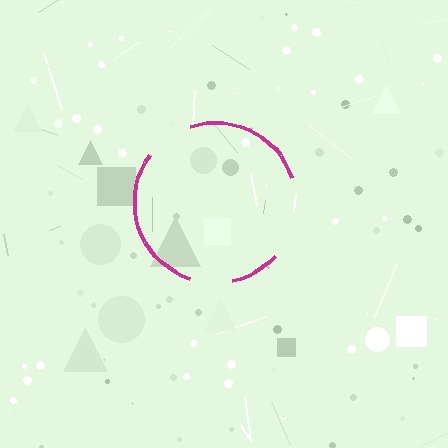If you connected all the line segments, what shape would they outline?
They would outline a circle.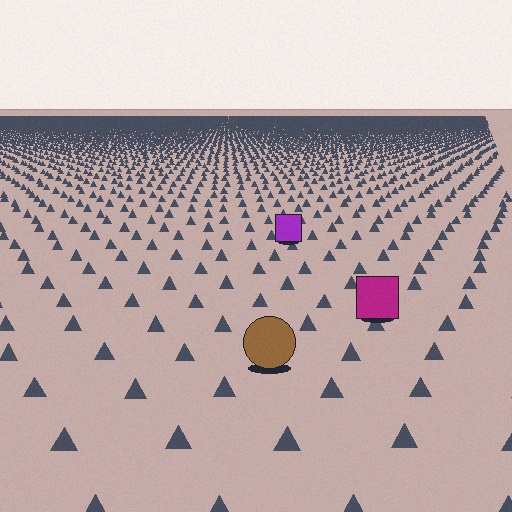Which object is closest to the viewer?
The brown circle is closest. The texture marks near it are larger and more spread out.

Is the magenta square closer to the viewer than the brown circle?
No. The brown circle is closer — you can tell from the texture gradient: the ground texture is coarser near it.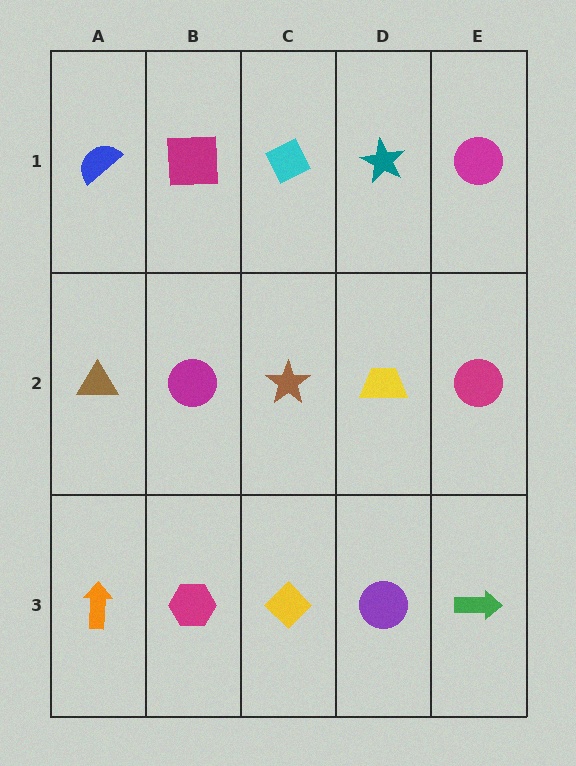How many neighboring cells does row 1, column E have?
2.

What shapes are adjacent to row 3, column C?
A brown star (row 2, column C), a magenta hexagon (row 3, column B), a purple circle (row 3, column D).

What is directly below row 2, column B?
A magenta hexagon.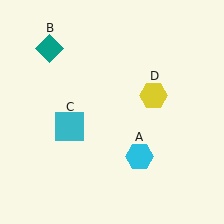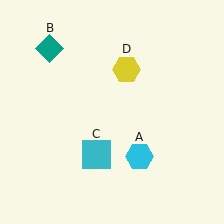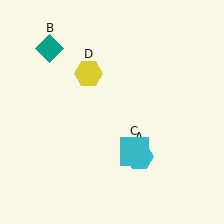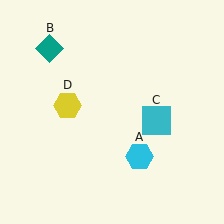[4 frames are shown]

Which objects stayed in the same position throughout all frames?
Cyan hexagon (object A) and teal diamond (object B) remained stationary.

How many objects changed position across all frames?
2 objects changed position: cyan square (object C), yellow hexagon (object D).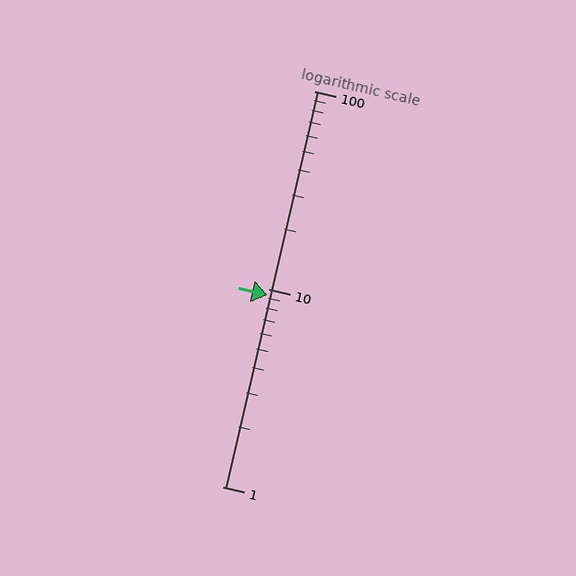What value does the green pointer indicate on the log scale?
The pointer indicates approximately 9.3.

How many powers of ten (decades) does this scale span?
The scale spans 2 decades, from 1 to 100.